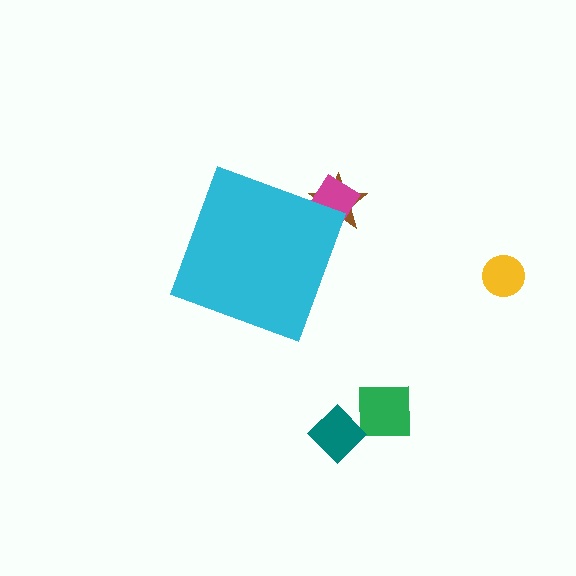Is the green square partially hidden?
No, the green square is fully visible.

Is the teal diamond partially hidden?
No, the teal diamond is fully visible.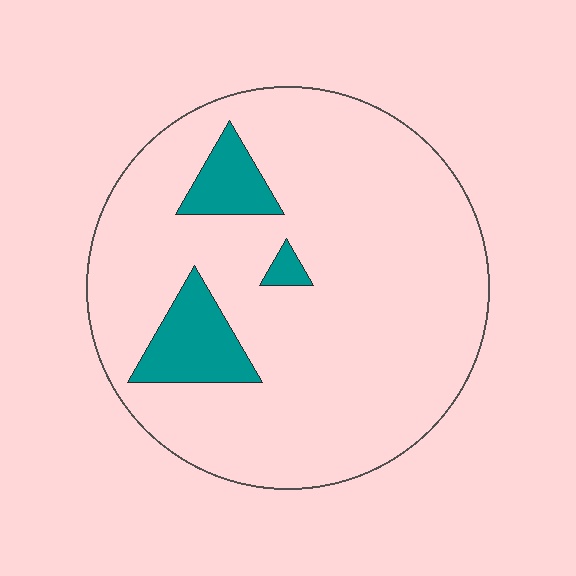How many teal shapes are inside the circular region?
3.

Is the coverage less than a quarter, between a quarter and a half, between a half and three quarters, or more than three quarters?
Less than a quarter.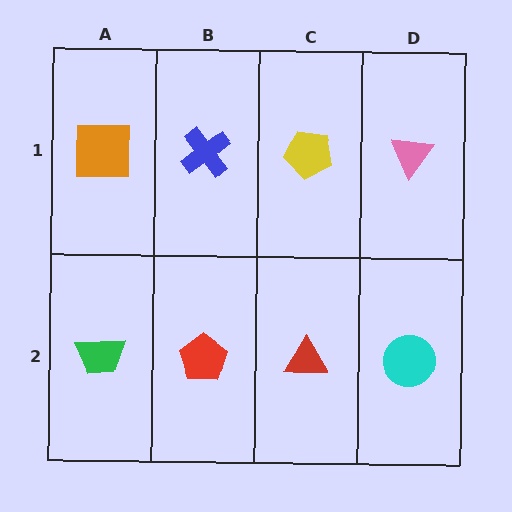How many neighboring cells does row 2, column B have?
3.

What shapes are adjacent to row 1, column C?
A red triangle (row 2, column C), a blue cross (row 1, column B), a pink triangle (row 1, column D).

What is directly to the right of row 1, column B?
A yellow pentagon.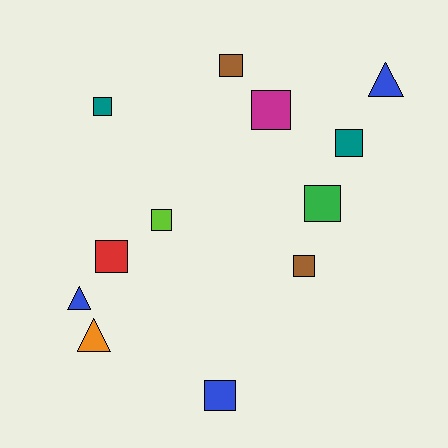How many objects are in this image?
There are 12 objects.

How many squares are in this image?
There are 9 squares.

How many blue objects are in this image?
There are 3 blue objects.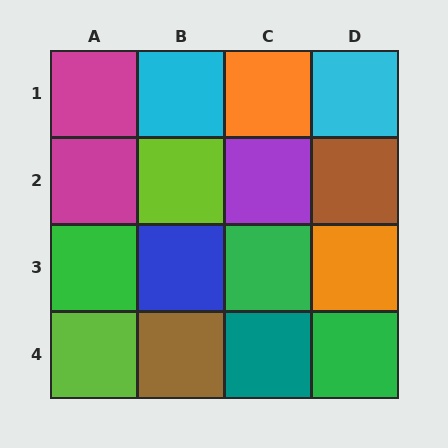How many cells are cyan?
2 cells are cyan.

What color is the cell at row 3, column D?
Orange.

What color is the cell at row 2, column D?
Brown.